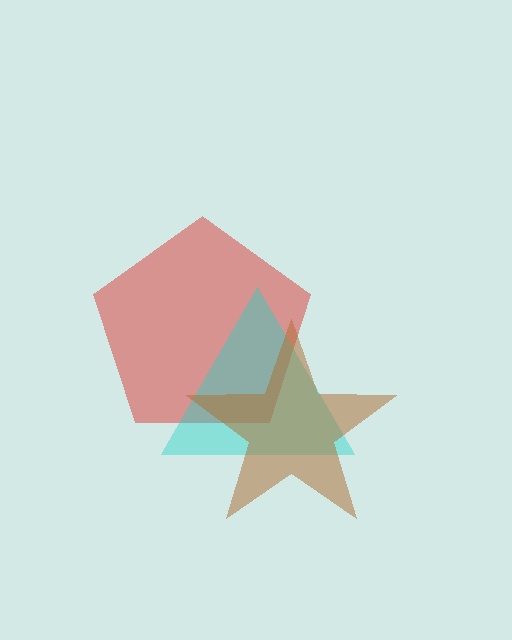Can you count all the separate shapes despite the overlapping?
Yes, there are 3 separate shapes.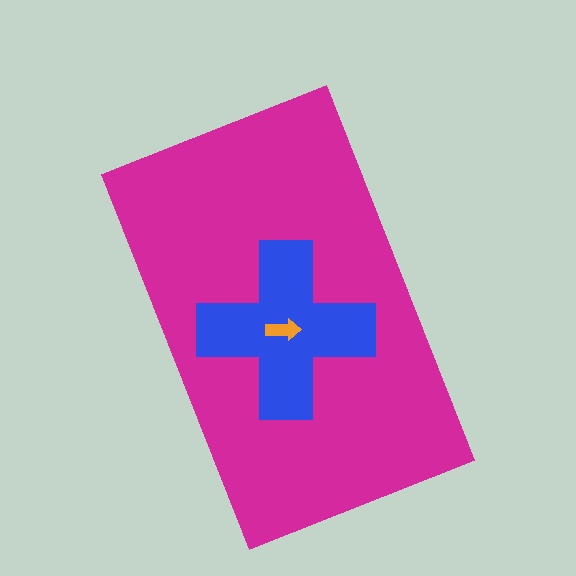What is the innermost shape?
The orange arrow.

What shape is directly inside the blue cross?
The orange arrow.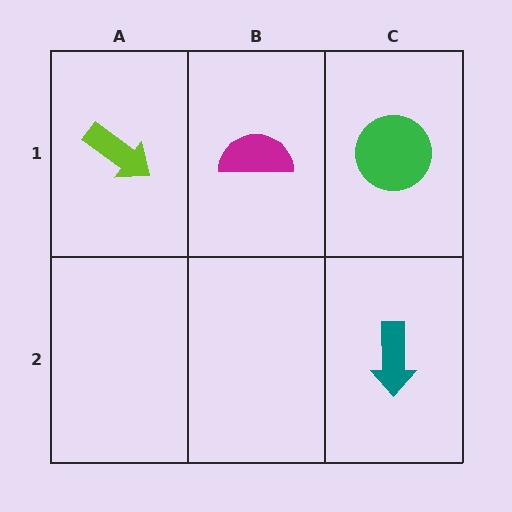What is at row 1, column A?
A lime arrow.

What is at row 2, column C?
A teal arrow.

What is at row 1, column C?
A green circle.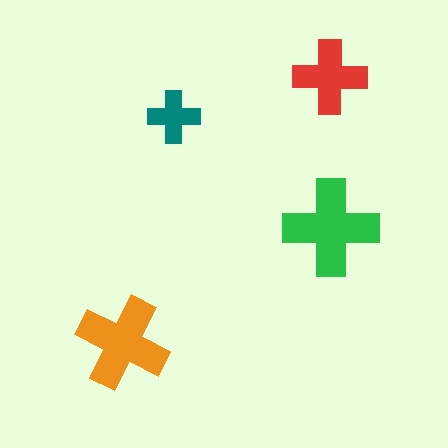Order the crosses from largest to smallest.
the green one, the orange one, the red one, the teal one.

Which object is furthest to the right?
The green cross is rightmost.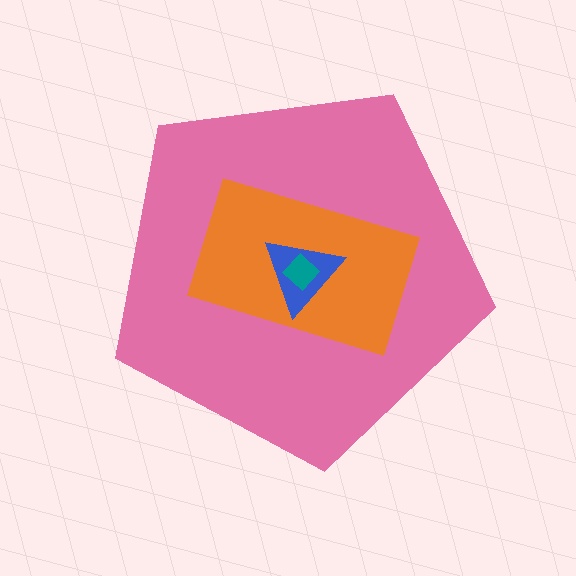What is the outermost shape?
The pink pentagon.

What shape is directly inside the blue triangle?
The teal diamond.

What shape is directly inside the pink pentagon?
The orange rectangle.